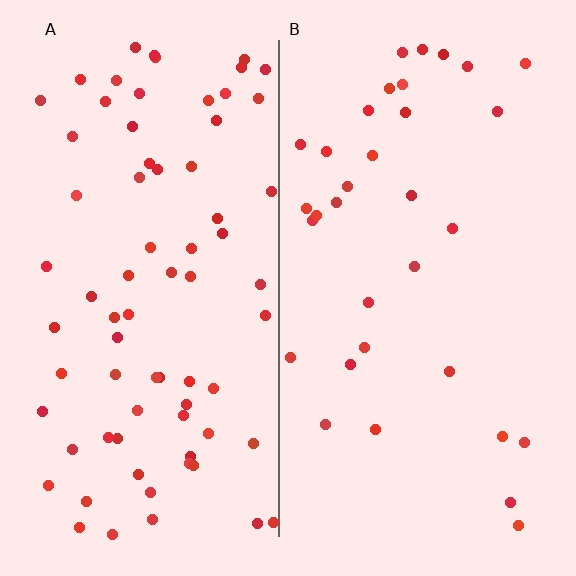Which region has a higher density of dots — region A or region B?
A (the left).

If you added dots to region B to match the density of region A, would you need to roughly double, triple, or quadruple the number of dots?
Approximately double.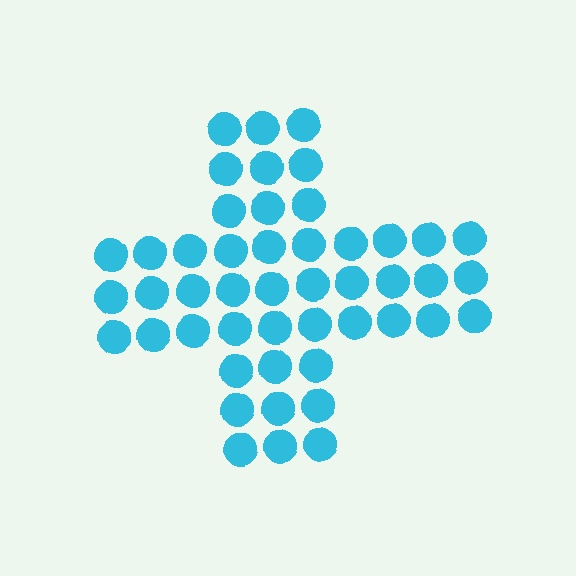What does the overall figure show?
The overall figure shows a cross.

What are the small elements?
The small elements are circles.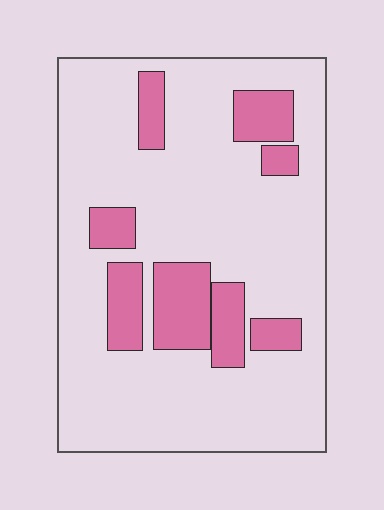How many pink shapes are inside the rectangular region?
8.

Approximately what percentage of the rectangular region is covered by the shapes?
Approximately 20%.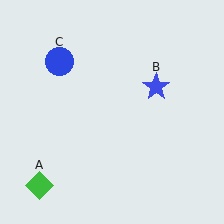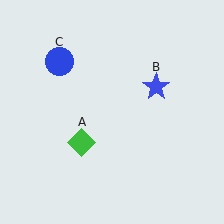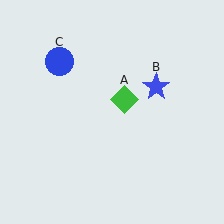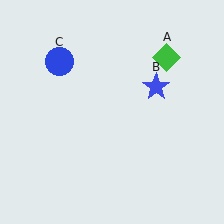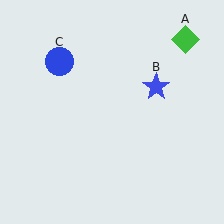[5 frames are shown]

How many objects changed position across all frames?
1 object changed position: green diamond (object A).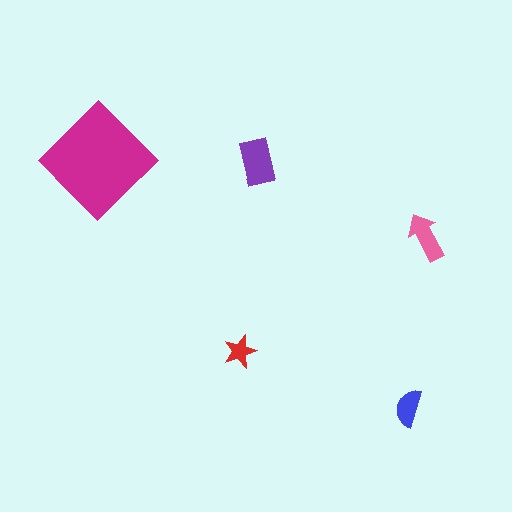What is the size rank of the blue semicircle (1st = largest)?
4th.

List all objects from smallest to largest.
The red star, the blue semicircle, the pink arrow, the purple rectangle, the magenta diamond.